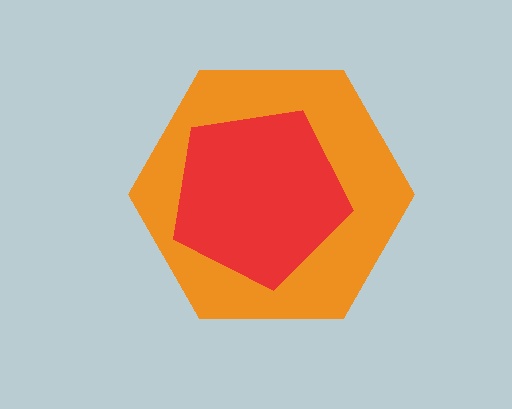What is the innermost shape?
The red pentagon.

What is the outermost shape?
The orange hexagon.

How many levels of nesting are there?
2.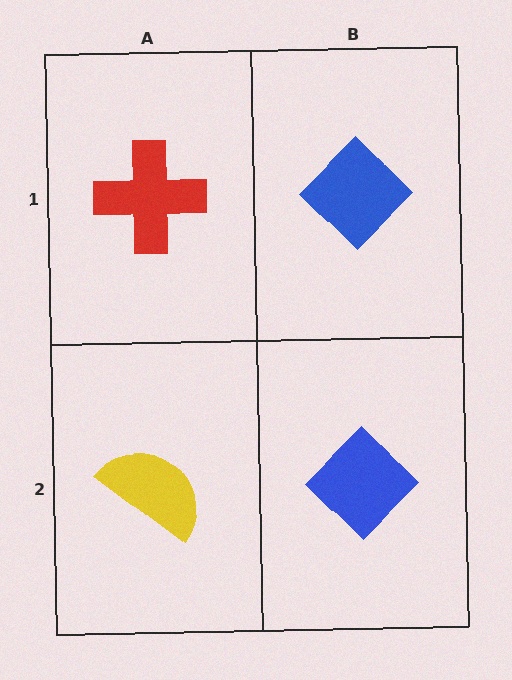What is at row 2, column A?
A yellow semicircle.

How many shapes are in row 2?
2 shapes.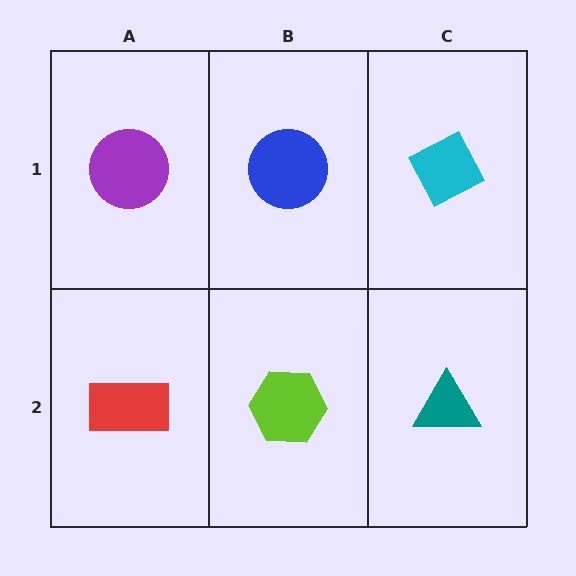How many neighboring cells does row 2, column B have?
3.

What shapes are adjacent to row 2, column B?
A blue circle (row 1, column B), a red rectangle (row 2, column A), a teal triangle (row 2, column C).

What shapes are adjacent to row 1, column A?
A red rectangle (row 2, column A), a blue circle (row 1, column B).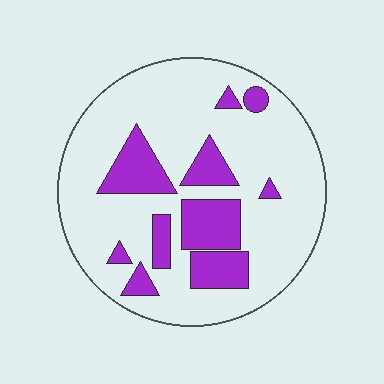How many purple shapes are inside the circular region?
10.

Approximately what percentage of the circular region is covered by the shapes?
Approximately 25%.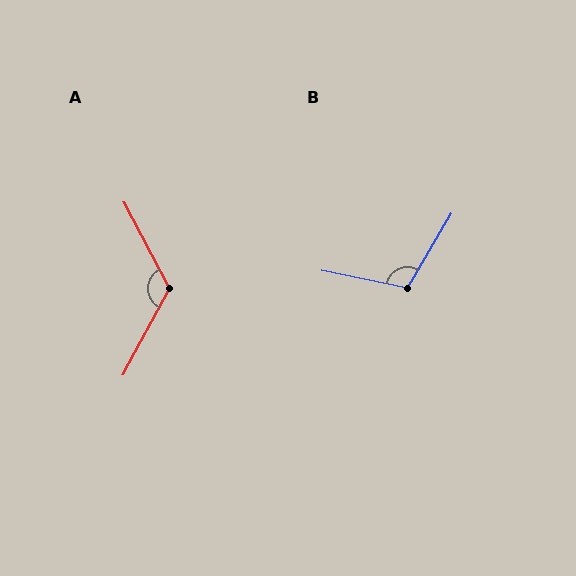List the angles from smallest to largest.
B (109°), A (124°).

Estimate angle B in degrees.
Approximately 109 degrees.